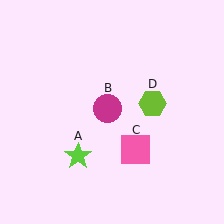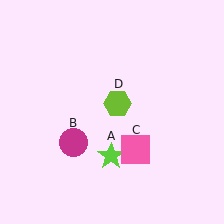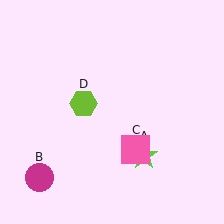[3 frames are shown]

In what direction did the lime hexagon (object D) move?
The lime hexagon (object D) moved left.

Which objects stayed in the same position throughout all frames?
Pink square (object C) remained stationary.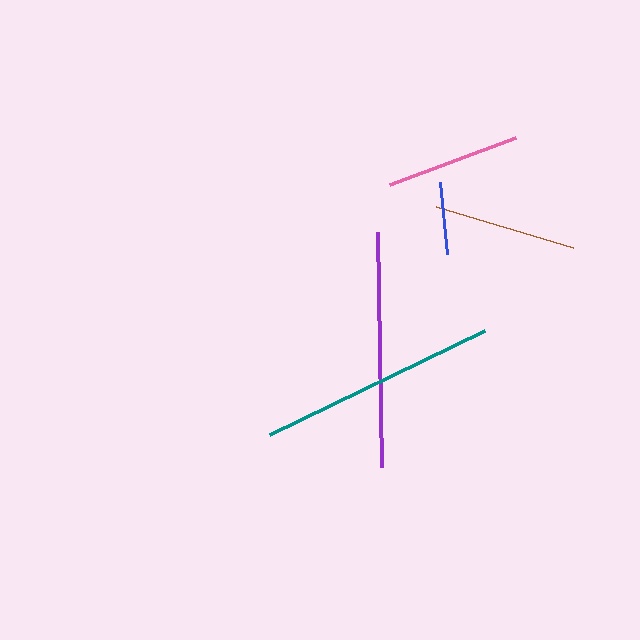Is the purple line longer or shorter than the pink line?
The purple line is longer than the pink line.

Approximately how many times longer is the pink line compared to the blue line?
The pink line is approximately 1.9 times the length of the blue line.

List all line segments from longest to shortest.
From longest to shortest: teal, purple, brown, pink, blue.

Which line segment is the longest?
The teal line is the longest at approximately 239 pixels.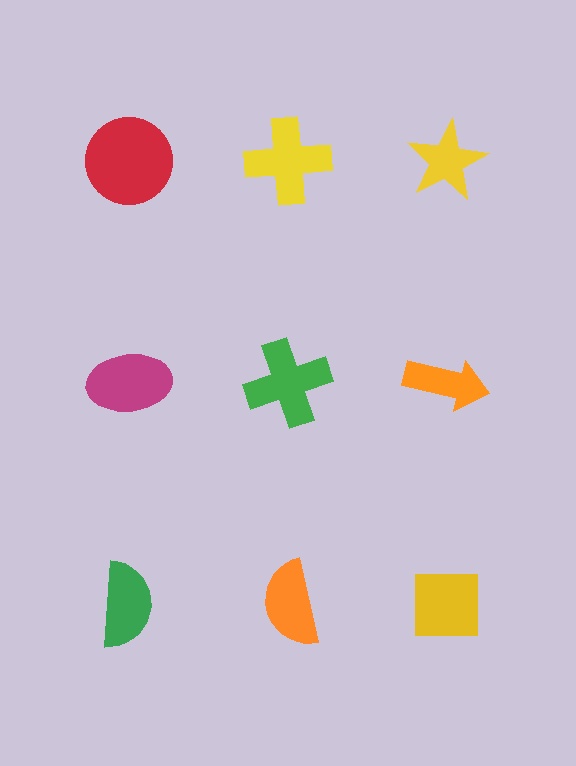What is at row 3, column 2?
An orange semicircle.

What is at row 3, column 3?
A yellow square.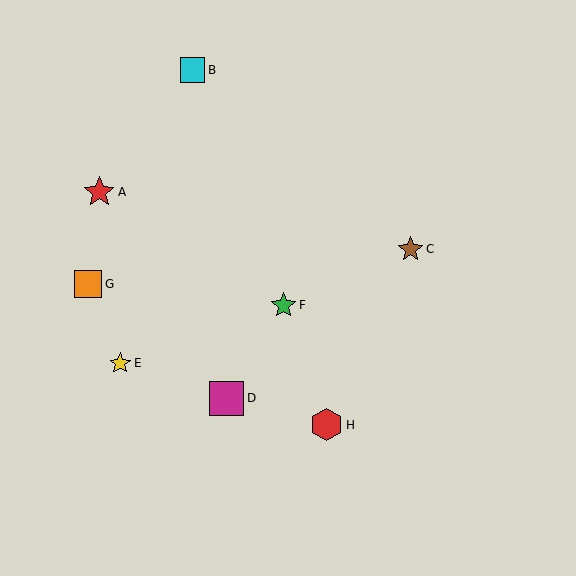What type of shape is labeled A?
Shape A is a red star.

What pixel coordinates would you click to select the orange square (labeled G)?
Click at (88, 284) to select the orange square G.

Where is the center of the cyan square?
The center of the cyan square is at (192, 70).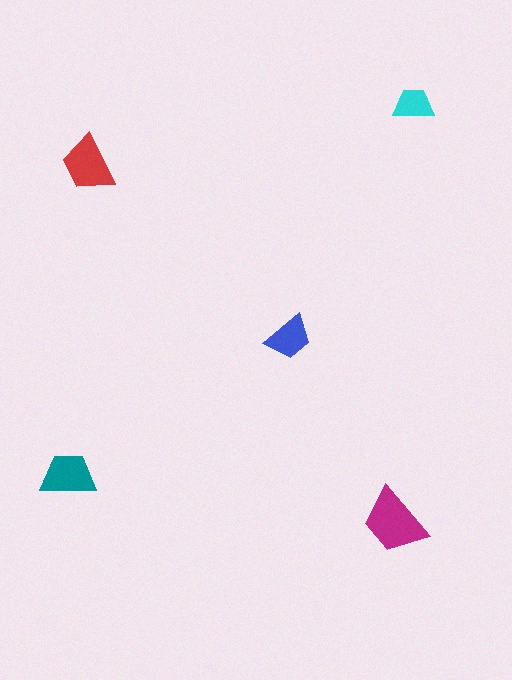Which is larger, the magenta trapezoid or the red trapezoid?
The magenta one.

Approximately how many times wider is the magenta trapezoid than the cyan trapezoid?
About 1.5 times wider.